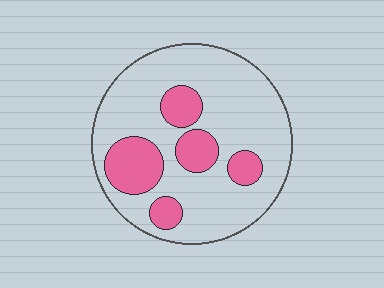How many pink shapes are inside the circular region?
5.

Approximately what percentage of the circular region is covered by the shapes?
Approximately 25%.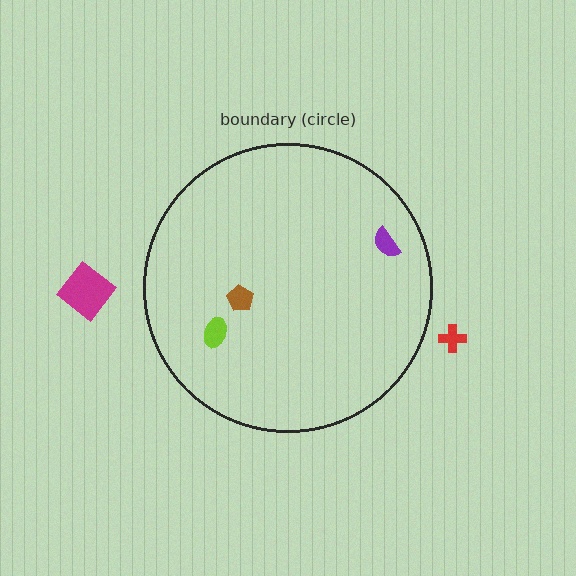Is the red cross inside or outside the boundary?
Outside.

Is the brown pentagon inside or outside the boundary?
Inside.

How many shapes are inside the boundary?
3 inside, 2 outside.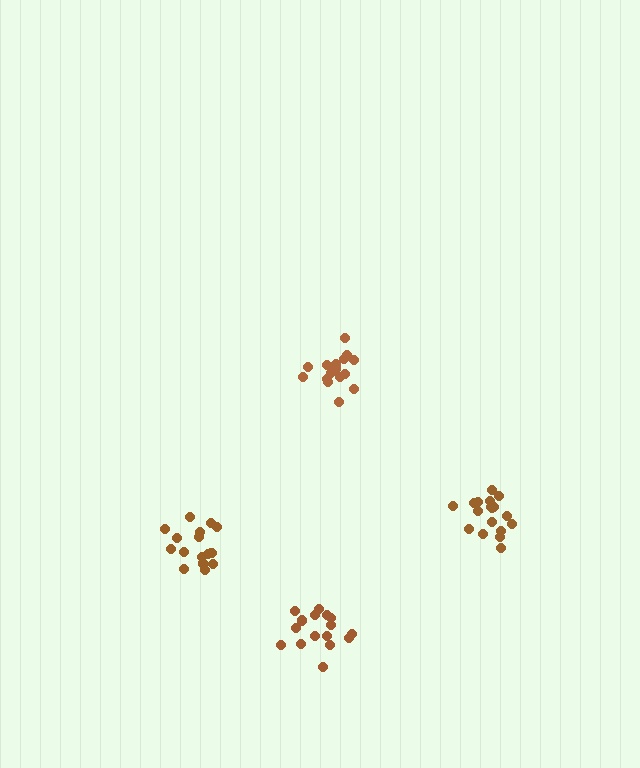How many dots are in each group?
Group 1: 16 dots, Group 2: 18 dots, Group 3: 18 dots, Group 4: 16 dots (68 total).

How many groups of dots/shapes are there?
There are 4 groups.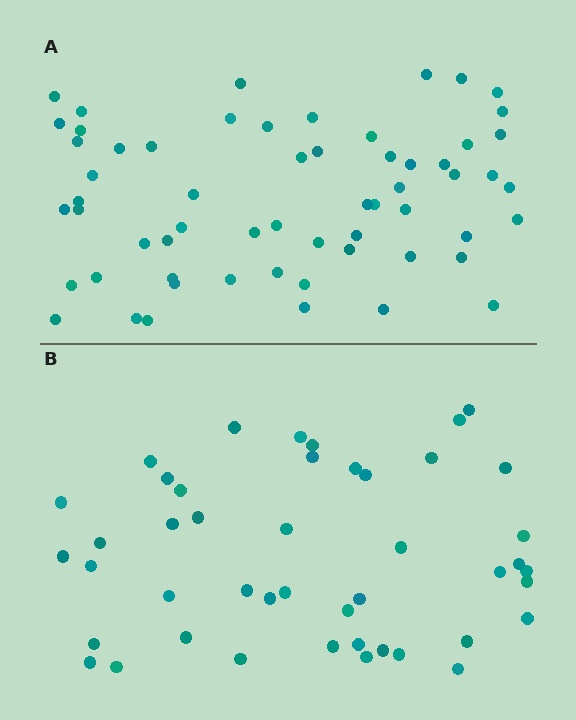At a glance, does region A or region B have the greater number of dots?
Region A (the top region) has more dots.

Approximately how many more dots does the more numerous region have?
Region A has approximately 15 more dots than region B.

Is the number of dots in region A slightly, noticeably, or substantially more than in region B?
Region A has noticeably more, but not dramatically so. The ratio is roughly 1.3 to 1.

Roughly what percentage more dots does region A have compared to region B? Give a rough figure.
About 35% more.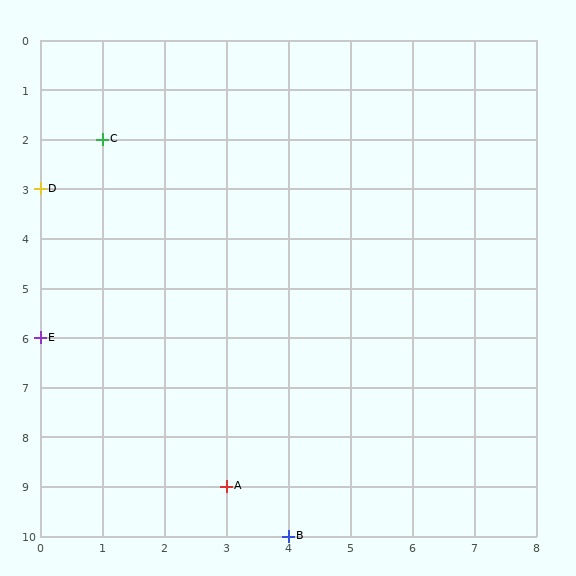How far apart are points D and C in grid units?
Points D and C are 1 column and 1 row apart (about 1.4 grid units diagonally).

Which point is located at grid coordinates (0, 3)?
Point D is at (0, 3).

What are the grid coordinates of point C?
Point C is at grid coordinates (1, 2).